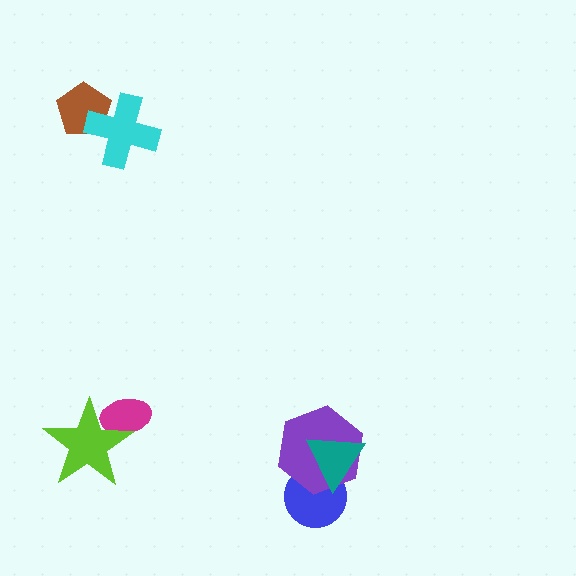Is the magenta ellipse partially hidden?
Yes, it is partially covered by another shape.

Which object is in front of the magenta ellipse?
The lime star is in front of the magenta ellipse.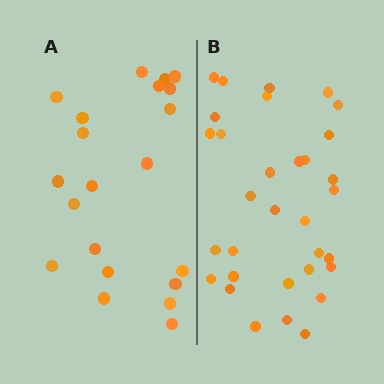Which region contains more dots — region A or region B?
Region B (the right region) has more dots.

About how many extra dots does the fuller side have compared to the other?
Region B has roughly 12 or so more dots than region A.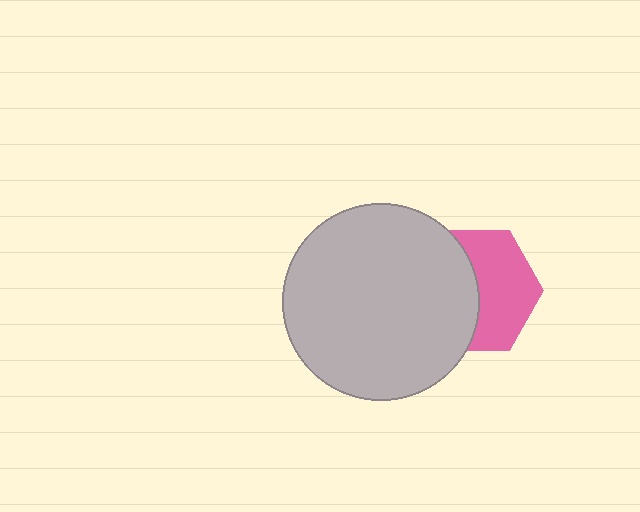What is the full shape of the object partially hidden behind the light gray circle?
The partially hidden object is a pink hexagon.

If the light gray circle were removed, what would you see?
You would see the complete pink hexagon.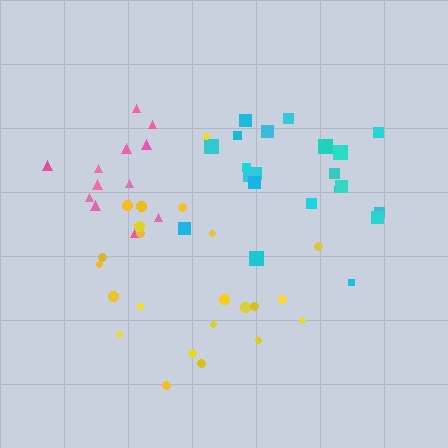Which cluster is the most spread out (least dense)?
Yellow.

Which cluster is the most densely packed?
Pink.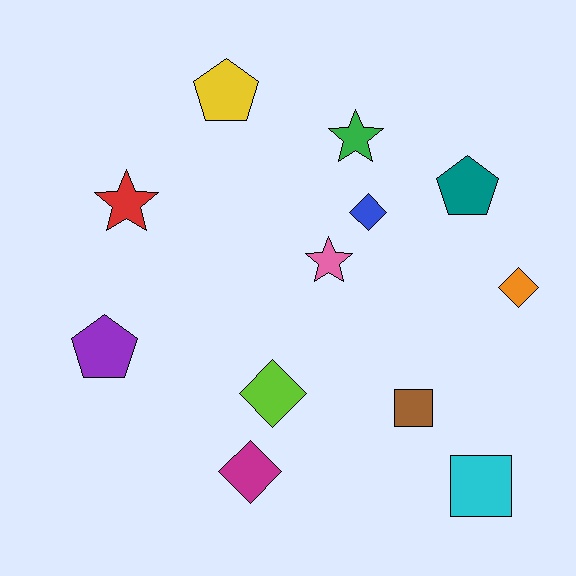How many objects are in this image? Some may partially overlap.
There are 12 objects.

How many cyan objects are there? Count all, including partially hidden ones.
There is 1 cyan object.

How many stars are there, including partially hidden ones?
There are 3 stars.